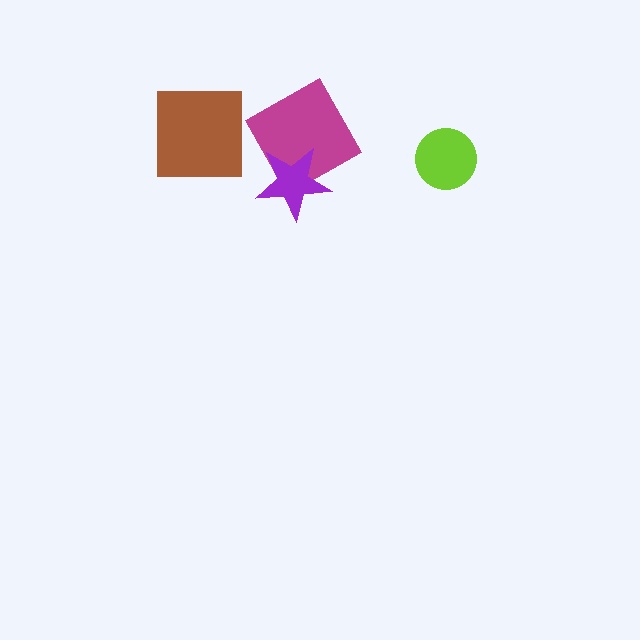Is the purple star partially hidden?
No, no other shape covers it.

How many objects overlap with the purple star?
1 object overlaps with the purple star.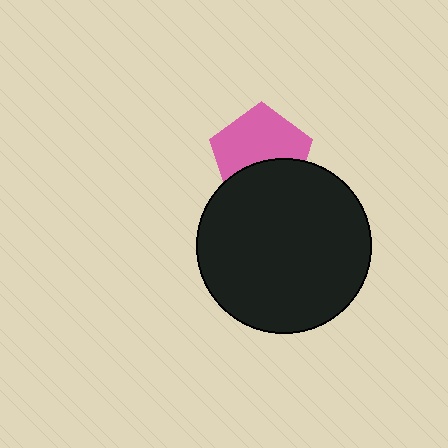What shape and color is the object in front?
The object in front is a black circle.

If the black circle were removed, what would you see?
You would see the complete pink pentagon.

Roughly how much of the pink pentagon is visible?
About half of it is visible (roughly 62%).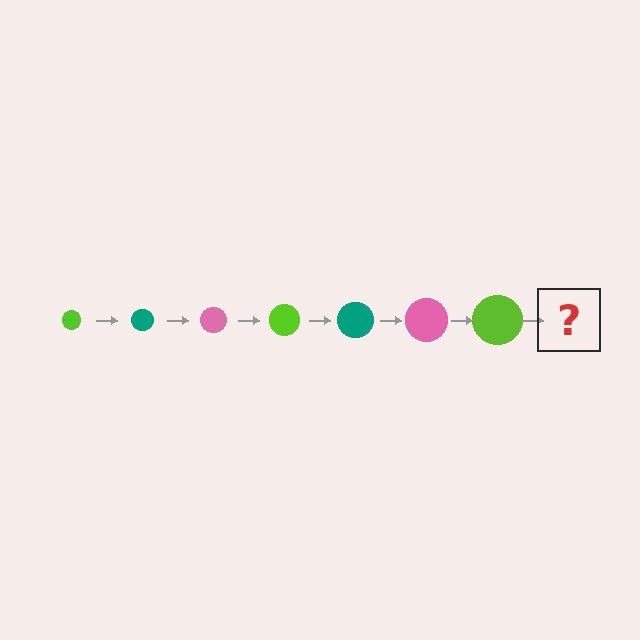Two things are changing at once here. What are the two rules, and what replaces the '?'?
The two rules are that the circle grows larger each step and the color cycles through lime, teal, and pink. The '?' should be a teal circle, larger than the previous one.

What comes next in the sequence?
The next element should be a teal circle, larger than the previous one.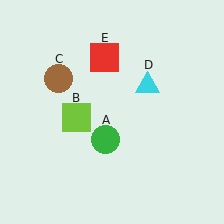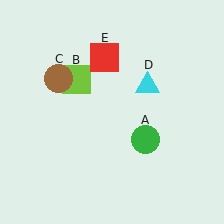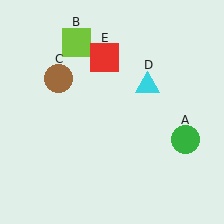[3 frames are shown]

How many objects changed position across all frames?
2 objects changed position: green circle (object A), lime square (object B).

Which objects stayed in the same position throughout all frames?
Brown circle (object C) and cyan triangle (object D) and red square (object E) remained stationary.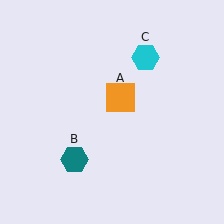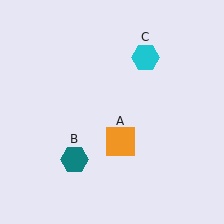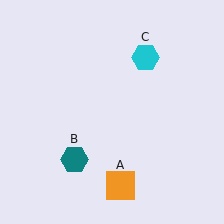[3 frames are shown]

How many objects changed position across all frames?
1 object changed position: orange square (object A).